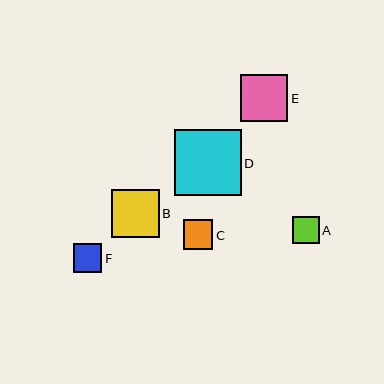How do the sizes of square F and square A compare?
Square F and square A are approximately the same size.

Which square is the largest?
Square D is the largest with a size of approximately 67 pixels.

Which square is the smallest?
Square A is the smallest with a size of approximately 27 pixels.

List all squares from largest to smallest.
From largest to smallest: D, B, E, C, F, A.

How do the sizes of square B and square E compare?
Square B and square E are approximately the same size.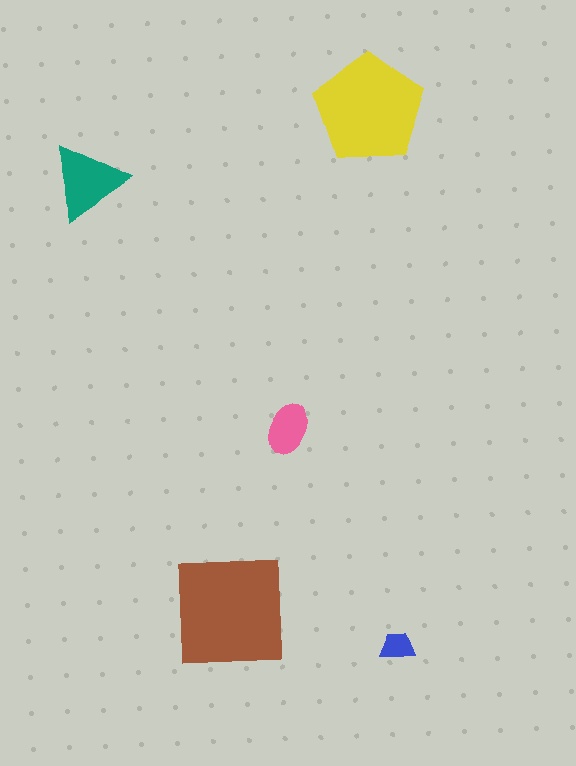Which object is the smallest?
The blue trapezoid.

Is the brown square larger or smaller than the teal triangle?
Larger.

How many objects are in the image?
There are 5 objects in the image.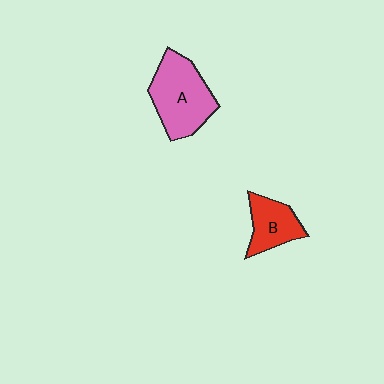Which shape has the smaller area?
Shape B (red).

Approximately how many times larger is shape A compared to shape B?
Approximately 1.7 times.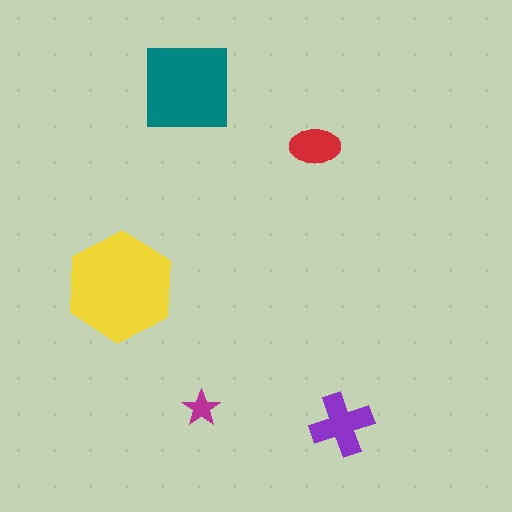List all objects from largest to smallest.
The yellow hexagon, the teal square, the purple cross, the red ellipse, the magenta star.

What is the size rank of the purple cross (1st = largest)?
3rd.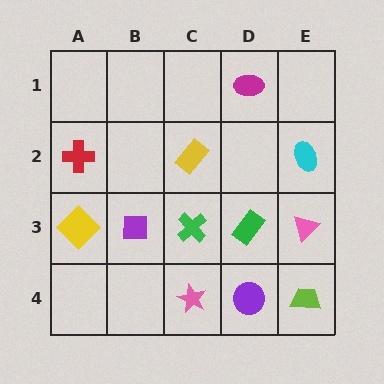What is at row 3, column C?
A green cross.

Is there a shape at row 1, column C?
No, that cell is empty.